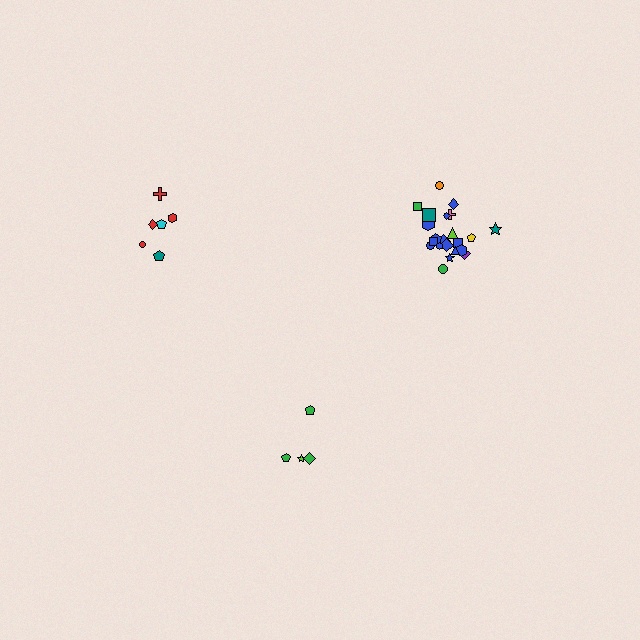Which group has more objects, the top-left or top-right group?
The top-right group.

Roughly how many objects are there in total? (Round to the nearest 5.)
Roughly 30 objects in total.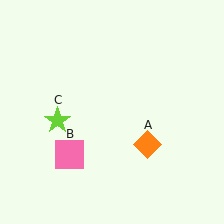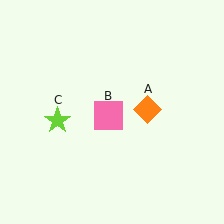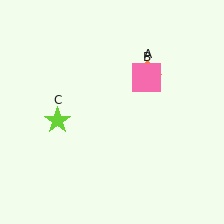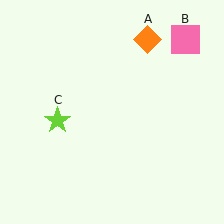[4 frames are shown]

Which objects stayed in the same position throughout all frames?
Lime star (object C) remained stationary.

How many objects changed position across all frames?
2 objects changed position: orange diamond (object A), pink square (object B).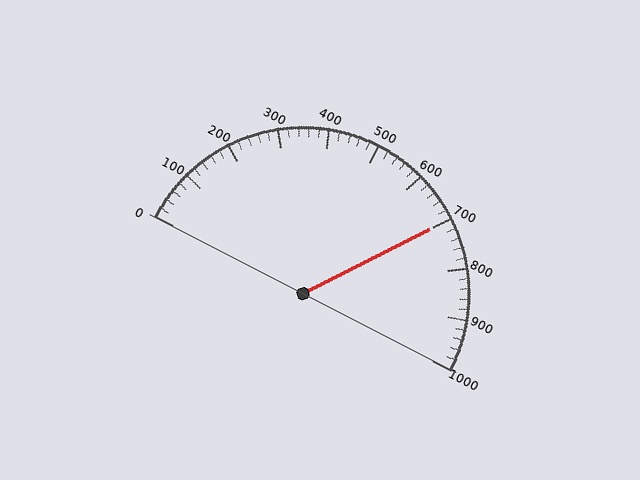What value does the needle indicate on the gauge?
The needle indicates approximately 700.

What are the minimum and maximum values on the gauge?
The gauge ranges from 0 to 1000.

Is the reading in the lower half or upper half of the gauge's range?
The reading is in the upper half of the range (0 to 1000).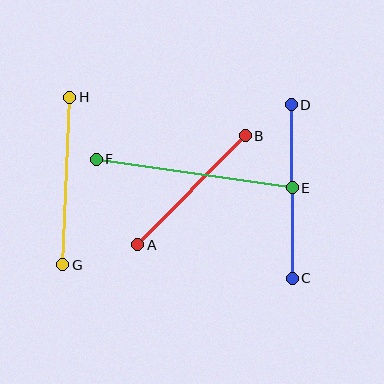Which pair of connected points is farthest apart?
Points E and F are farthest apart.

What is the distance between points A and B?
The distance is approximately 153 pixels.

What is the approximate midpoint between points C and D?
The midpoint is at approximately (292, 191) pixels.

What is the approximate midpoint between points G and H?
The midpoint is at approximately (66, 181) pixels.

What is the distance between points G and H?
The distance is approximately 167 pixels.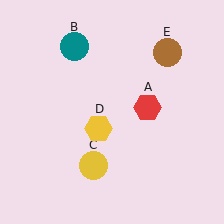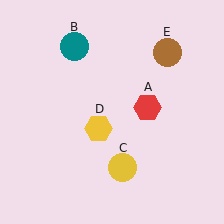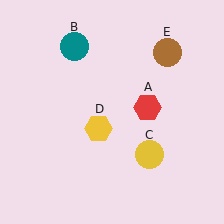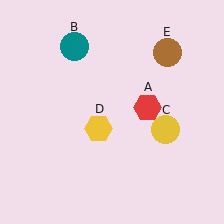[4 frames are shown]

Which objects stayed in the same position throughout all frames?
Red hexagon (object A) and teal circle (object B) and yellow hexagon (object D) and brown circle (object E) remained stationary.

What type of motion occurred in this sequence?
The yellow circle (object C) rotated counterclockwise around the center of the scene.